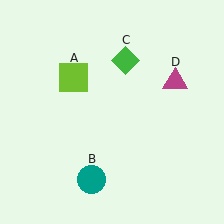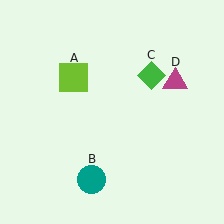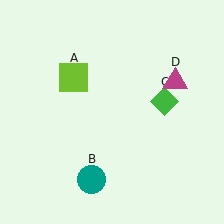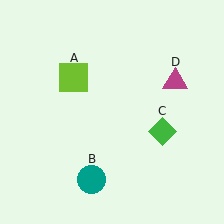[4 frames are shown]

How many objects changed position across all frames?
1 object changed position: green diamond (object C).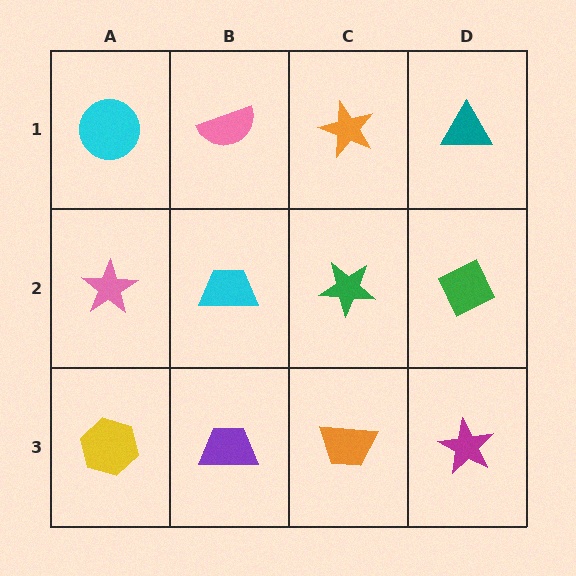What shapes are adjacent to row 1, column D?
A green diamond (row 2, column D), an orange star (row 1, column C).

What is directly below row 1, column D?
A green diamond.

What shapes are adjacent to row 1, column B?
A cyan trapezoid (row 2, column B), a cyan circle (row 1, column A), an orange star (row 1, column C).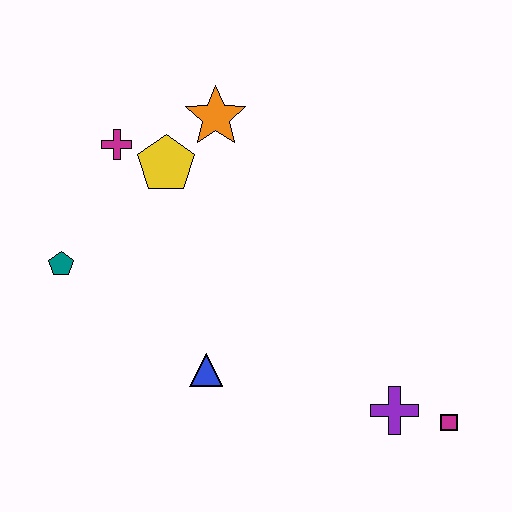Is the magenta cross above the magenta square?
Yes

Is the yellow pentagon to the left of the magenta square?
Yes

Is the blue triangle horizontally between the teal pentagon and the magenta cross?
No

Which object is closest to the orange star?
The yellow pentagon is closest to the orange star.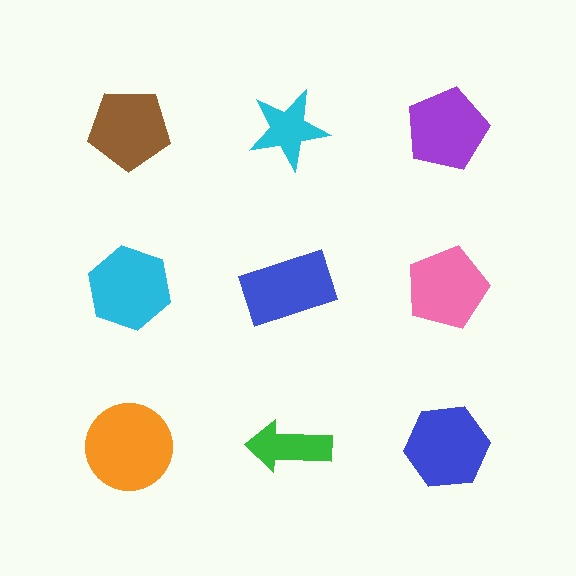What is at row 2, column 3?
A pink pentagon.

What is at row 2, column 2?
A blue rectangle.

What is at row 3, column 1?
An orange circle.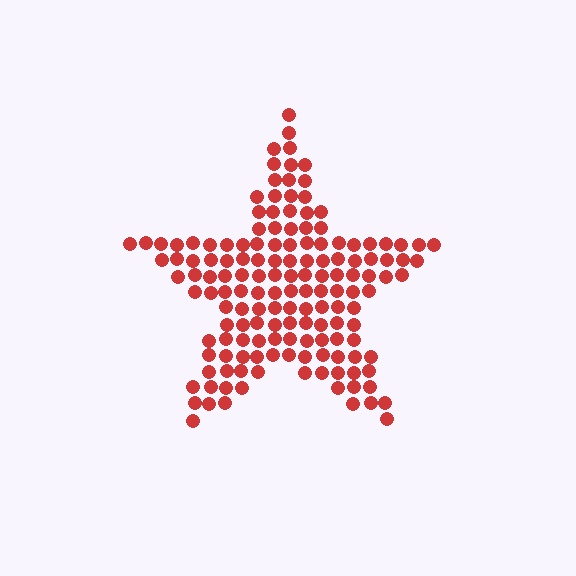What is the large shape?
The large shape is a star.